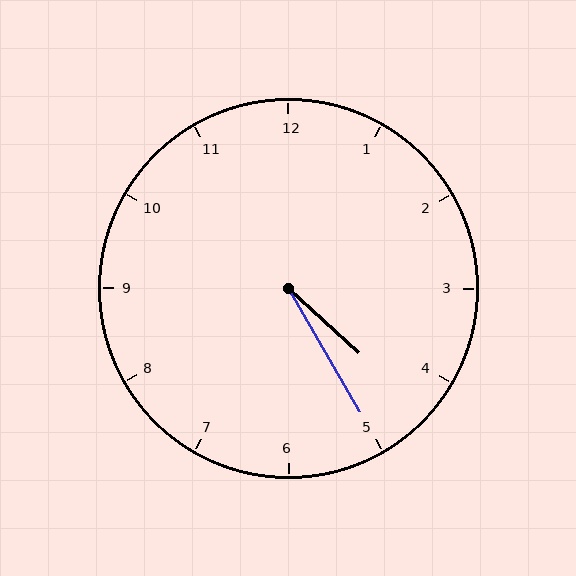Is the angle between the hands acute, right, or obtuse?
It is acute.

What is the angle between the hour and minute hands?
Approximately 18 degrees.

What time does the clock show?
4:25.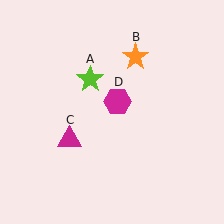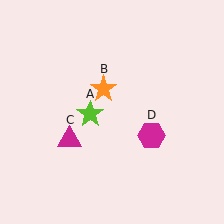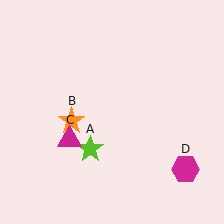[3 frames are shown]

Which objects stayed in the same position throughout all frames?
Magenta triangle (object C) remained stationary.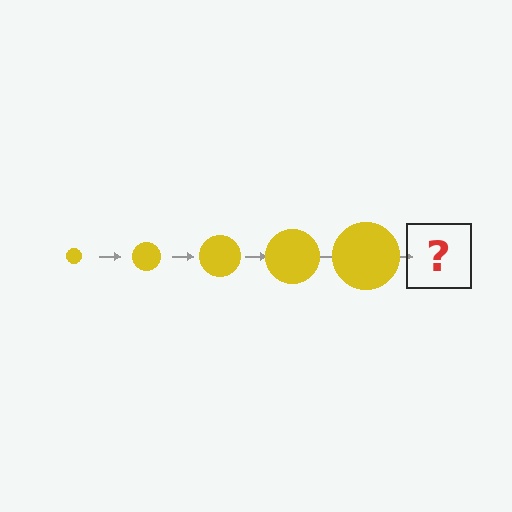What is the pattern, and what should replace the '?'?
The pattern is that the circle gets progressively larger each step. The '?' should be a yellow circle, larger than the previous one.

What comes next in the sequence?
The next element should be a yellow circle, larger than the previous one.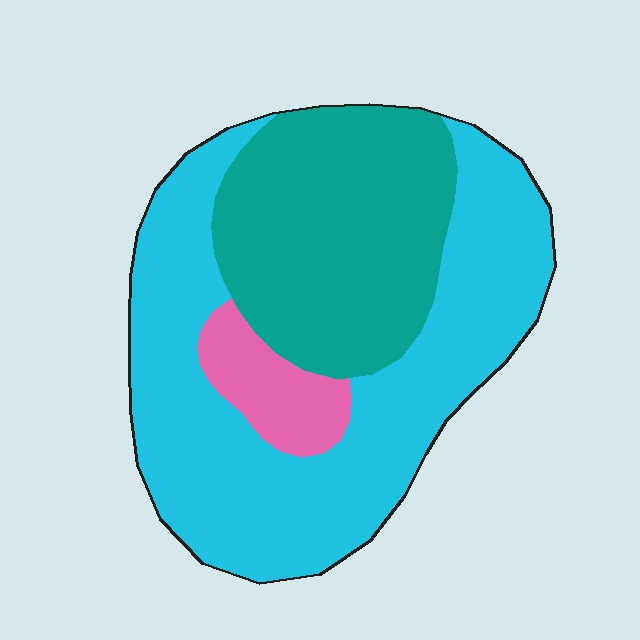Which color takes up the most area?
Cyan, at roughly 55%.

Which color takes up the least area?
Pink, at roughly 10%.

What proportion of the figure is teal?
Teal covers roughly 35% of the figure.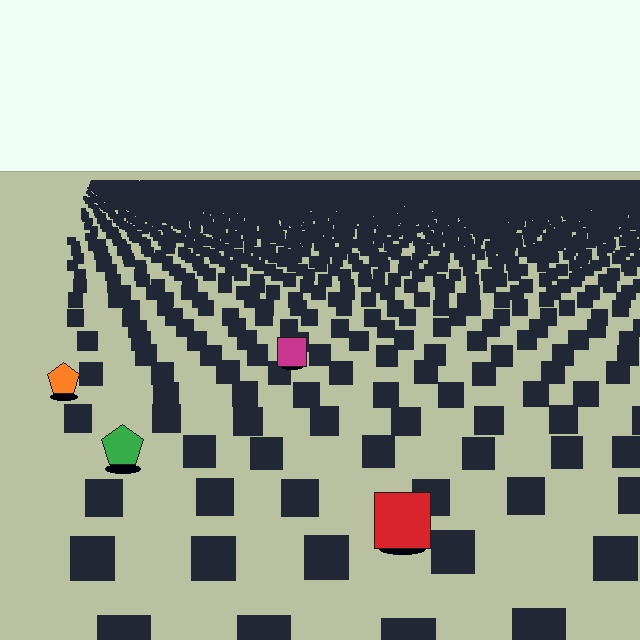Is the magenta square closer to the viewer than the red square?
No. The red square is closer — you can tell from the texture gradient: the ground texture is coarser near it.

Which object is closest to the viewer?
The red square is closest. The texture marks near it are larger and more spread out.